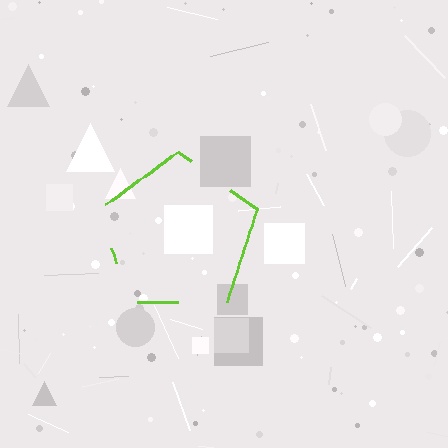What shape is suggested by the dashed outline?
The dashed outline suggests a pentagon.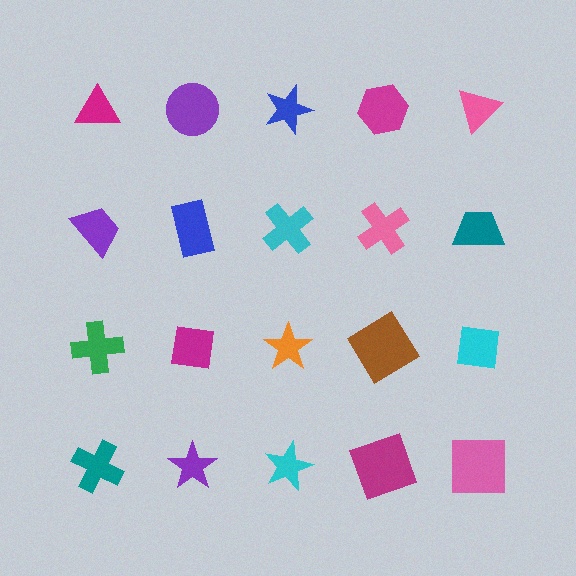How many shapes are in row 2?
5 shapes.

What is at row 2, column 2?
A blue rectangle.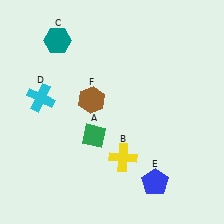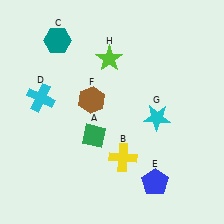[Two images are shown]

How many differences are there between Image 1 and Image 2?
There are 2 differences between the two images.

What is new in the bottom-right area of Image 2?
A cyan star (G) was added in the bottom-right area of Image 2.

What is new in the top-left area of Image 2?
A lime star (H) was added in the top-left area of Image 2.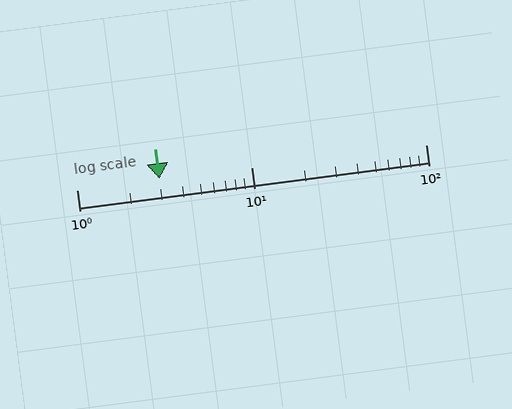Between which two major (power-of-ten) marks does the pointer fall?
The pointer is between 1 and 10.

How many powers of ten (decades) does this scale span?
The scale spans 2 decades, from 1 to 100.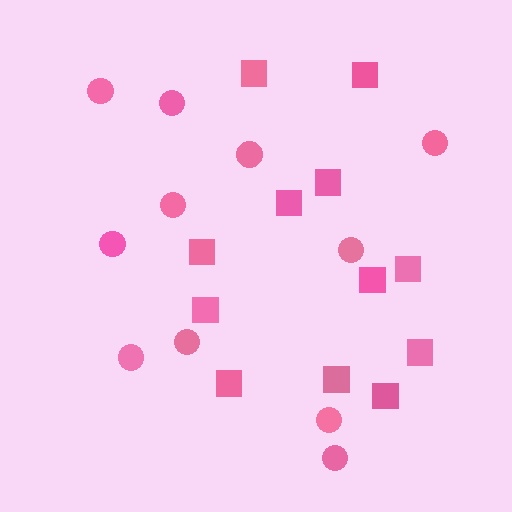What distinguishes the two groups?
There are 2 groups: one group of circles (11) and one group of squares (12).